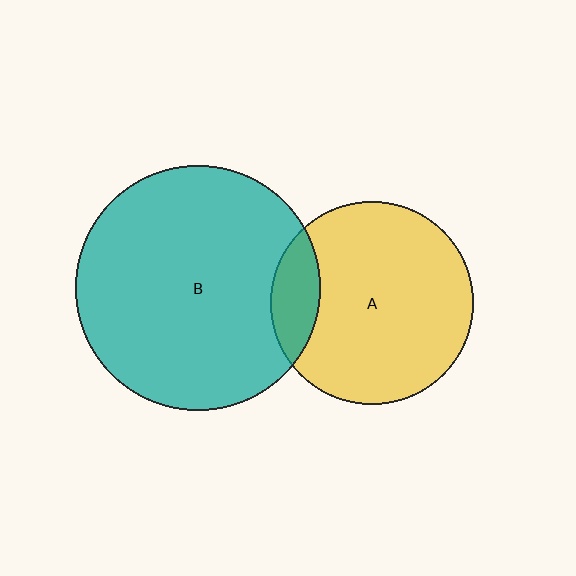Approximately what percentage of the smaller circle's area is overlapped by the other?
Approximately 15%.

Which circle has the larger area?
Circle B (teal).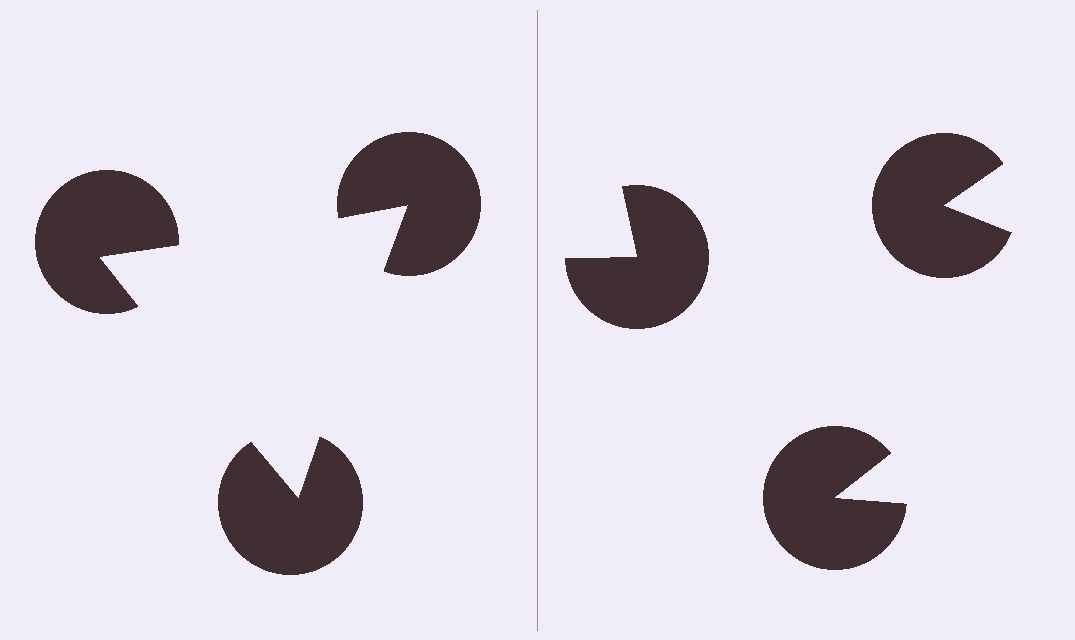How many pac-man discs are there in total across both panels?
6 — 3 on each side.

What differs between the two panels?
The pac-man discs are positioned identically on both sides; only the wedge orientations differ. On the left they align to a triangle; on the right they are misaligned.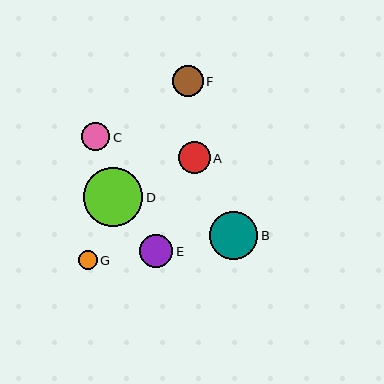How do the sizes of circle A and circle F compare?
Circle A and circle F are approximately the same size.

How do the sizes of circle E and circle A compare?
Circle E and circle A are approximately the same size.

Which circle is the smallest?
Circle G is the smallest with a size of approximately 19 pixels.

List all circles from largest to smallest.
From largest to smallest: D, B, E, A, F, C, G.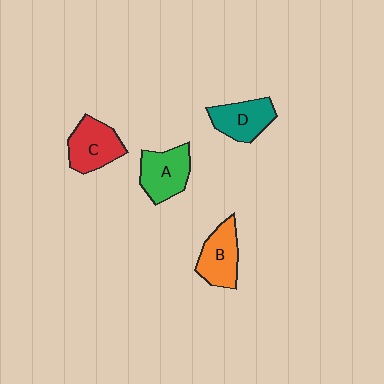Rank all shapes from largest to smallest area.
From largest to smallest: A (green), C (red), B (orange), D (teal).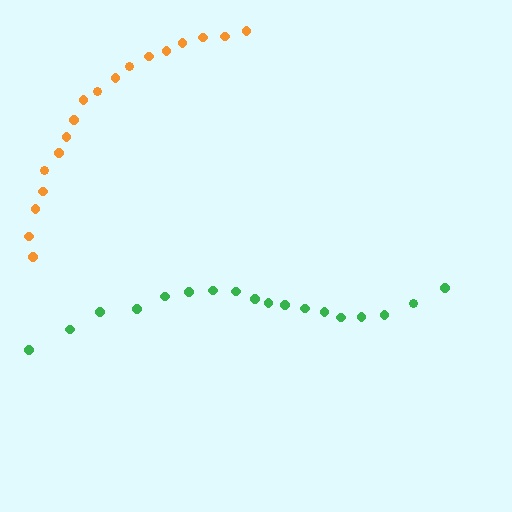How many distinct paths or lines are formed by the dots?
There are 2 distinct paths.